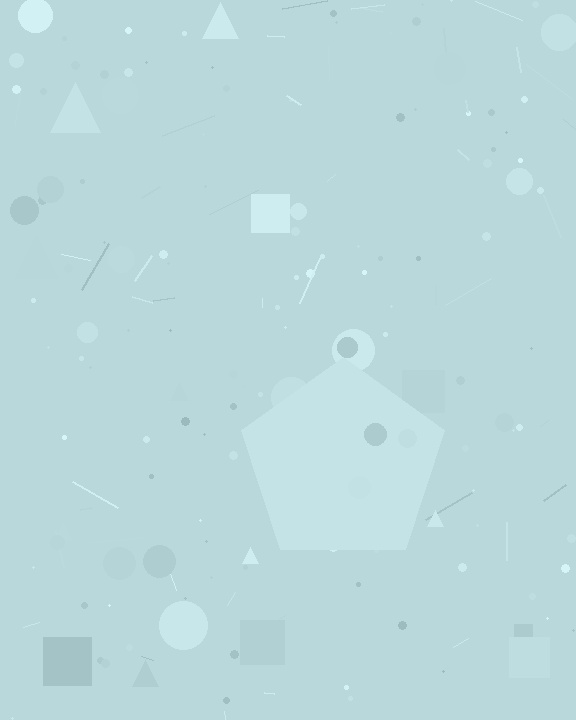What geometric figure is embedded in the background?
A pentagon is embedded in the background.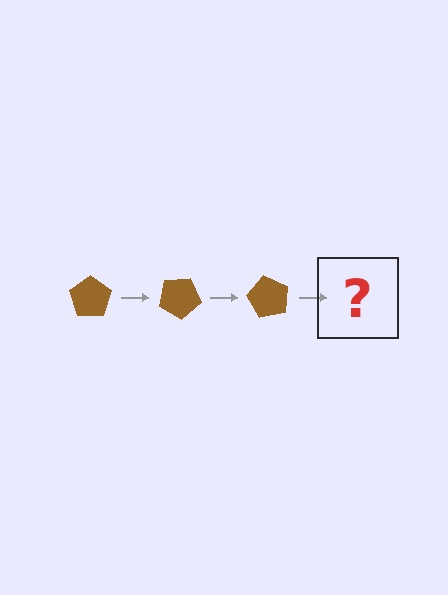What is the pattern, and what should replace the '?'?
The pattern is that the pentagon rotates 30 degrees each step. The '?' should be a brown pentagon rotated 90 degrees.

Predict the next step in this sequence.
The next step is a brown pentagon rotated 90 degrees.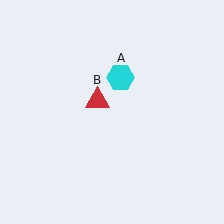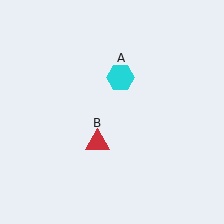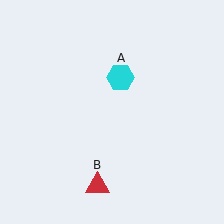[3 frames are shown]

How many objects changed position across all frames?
1 object changed position: red triangle (object B).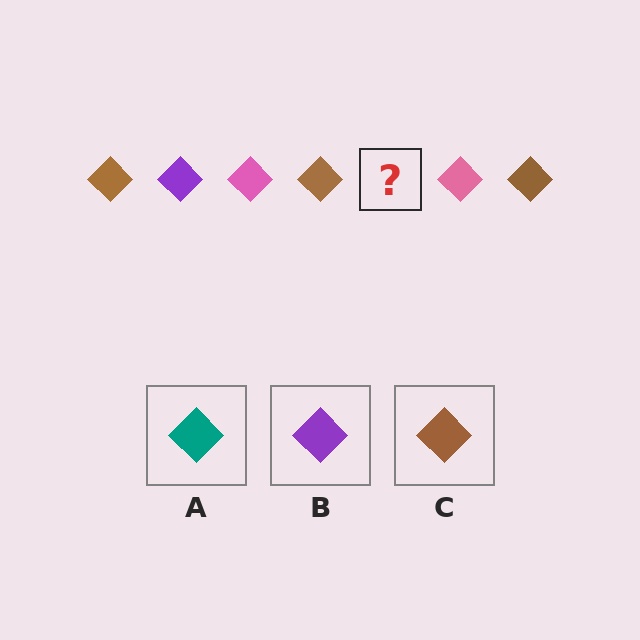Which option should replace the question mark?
Option B.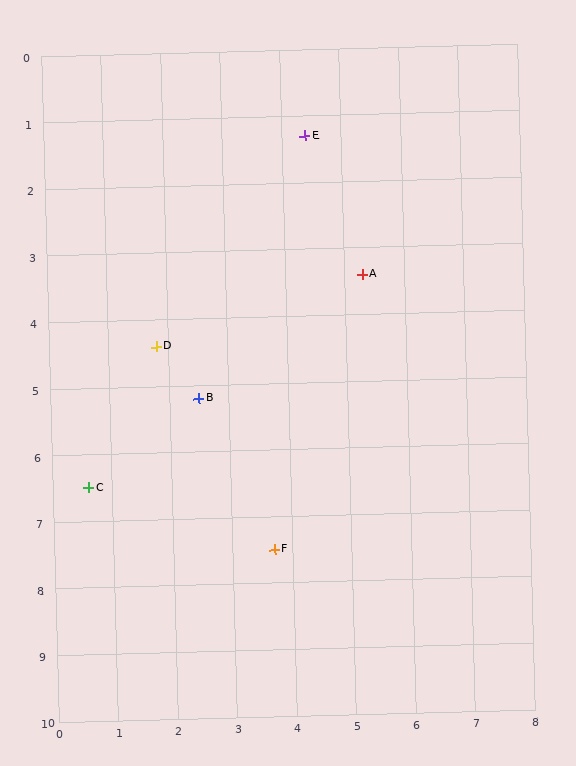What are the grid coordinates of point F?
Point F is at approximately (3.7, 7.5).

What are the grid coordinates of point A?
Point A is at approximately (5.3, 3.4).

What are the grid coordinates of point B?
Point B is at approximately (2.5, 5.2).